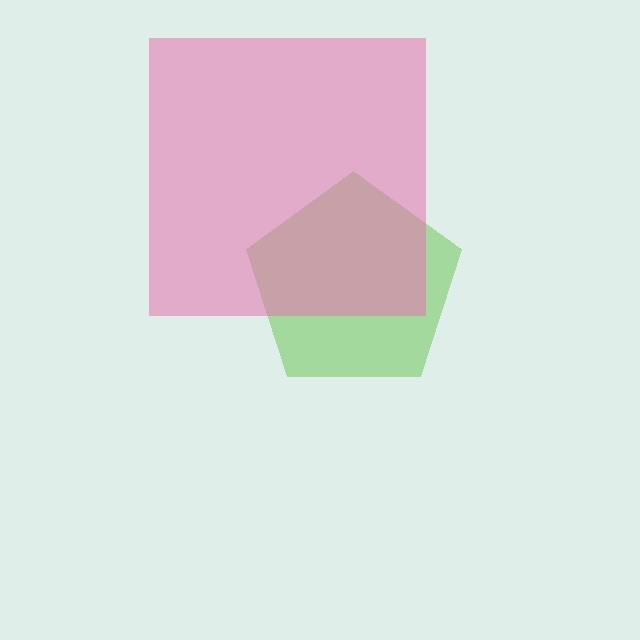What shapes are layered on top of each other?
The layered shapes are: a lime pentagon, a pink square.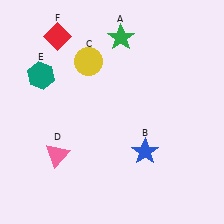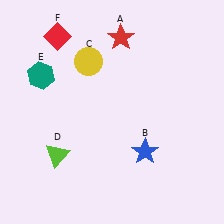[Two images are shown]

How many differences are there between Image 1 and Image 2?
There are 2 differences between the two images.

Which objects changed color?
A changed from green to red. D changed from pink to lime.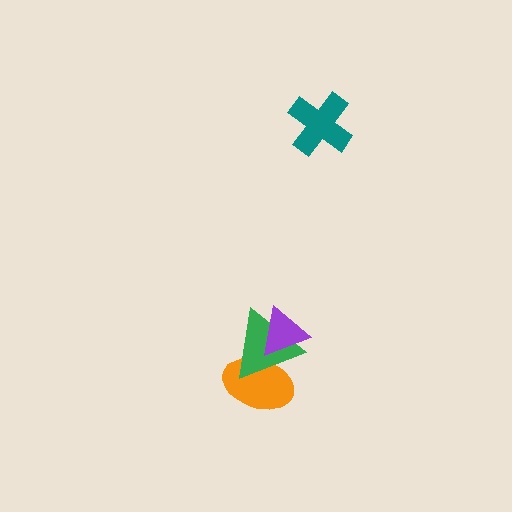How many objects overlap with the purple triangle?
2 objects overlap with the purple triangle.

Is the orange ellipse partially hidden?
Yes, it is partially covered by another shape.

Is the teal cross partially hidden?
No, no other shape covers it.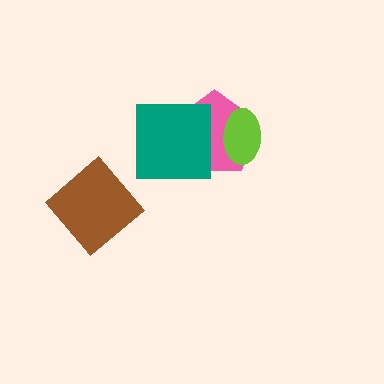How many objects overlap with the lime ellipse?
1 object overlaps with the lime ellipse.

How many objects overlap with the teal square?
1 object overlaps with the teal square.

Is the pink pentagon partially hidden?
Yes, it is partially covered by another shape.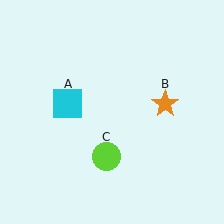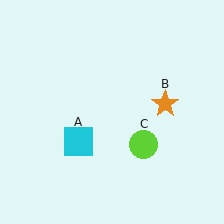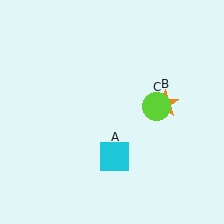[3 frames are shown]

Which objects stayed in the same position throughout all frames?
Orange star (object B) remained stationary.